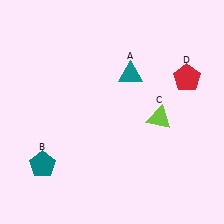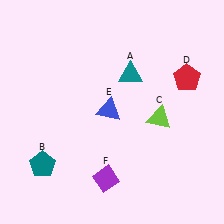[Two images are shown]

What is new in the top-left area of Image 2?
A blue triangle (E) was added in the top-left area of Image 2.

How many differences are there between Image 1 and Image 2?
There are 2 differences between the two images.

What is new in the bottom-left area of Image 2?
A purple diamond (F) was added in the bottom-left area of Image 2.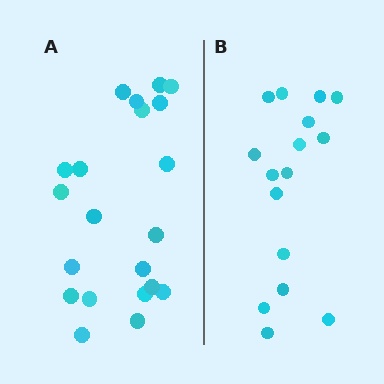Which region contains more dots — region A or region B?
Region A (the left region) has more dots.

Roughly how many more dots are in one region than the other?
Region A has about 5 more dots than region B.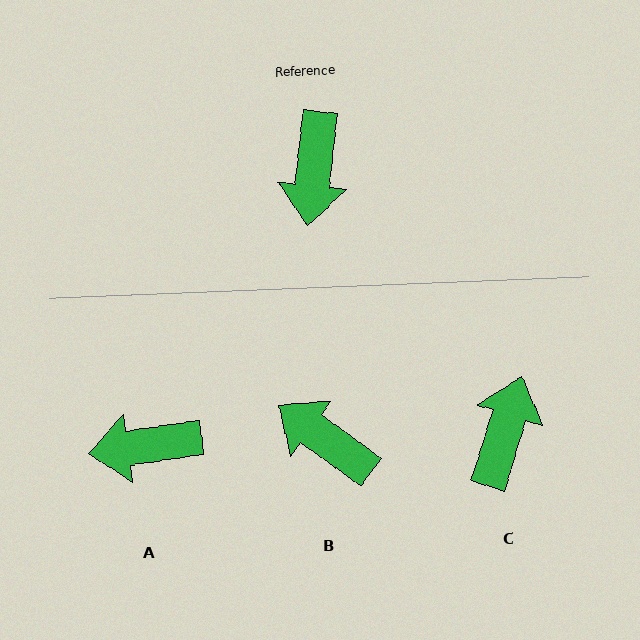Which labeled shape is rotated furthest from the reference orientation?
C, about 169 degrees away.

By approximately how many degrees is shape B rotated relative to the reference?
Approximately 119 degrees clockwise.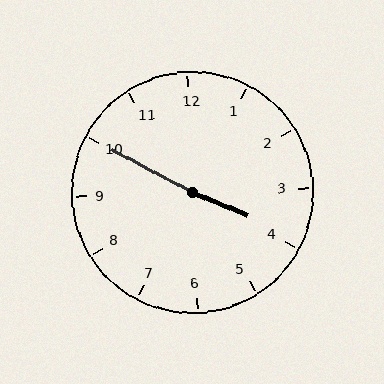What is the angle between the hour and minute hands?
Approximately 175 degrees.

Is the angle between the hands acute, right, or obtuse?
It is obtuse.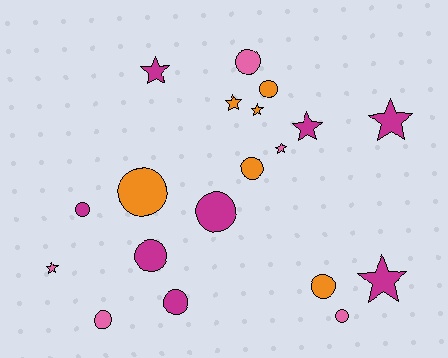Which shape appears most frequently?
Circle, with 11 objects.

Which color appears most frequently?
Magenta, with 8 objects.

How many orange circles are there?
There are 4 orange circles.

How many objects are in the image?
There are 19 objects.